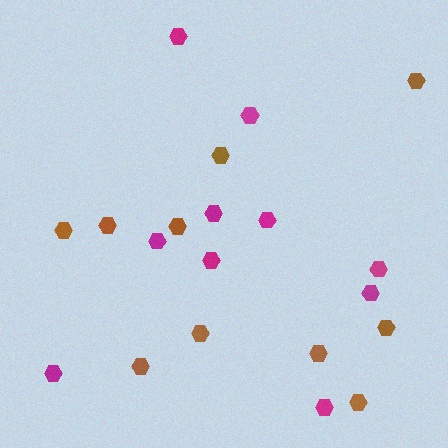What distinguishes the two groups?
There are 2 groups: one group of brown hexagons (10) and one group of magenta hexagons (10).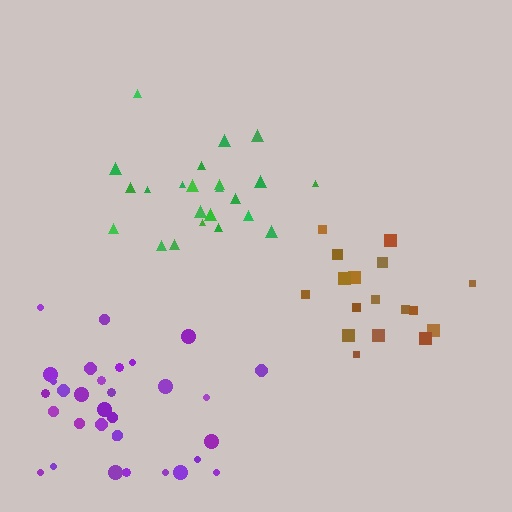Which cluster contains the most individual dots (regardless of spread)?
Purple (33).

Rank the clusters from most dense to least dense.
green, purple, brown.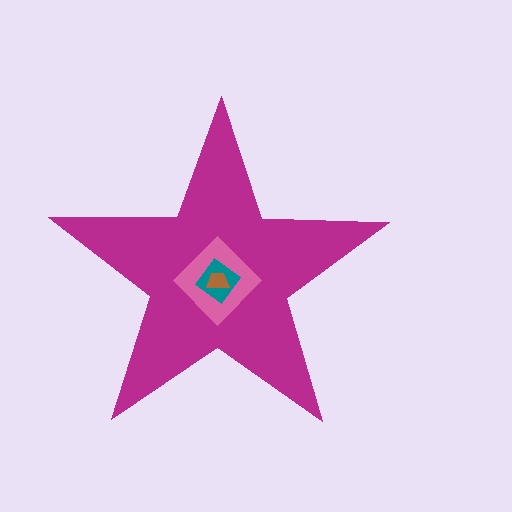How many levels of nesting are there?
4.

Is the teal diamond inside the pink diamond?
Yes.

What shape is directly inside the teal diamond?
The brown trapezoid.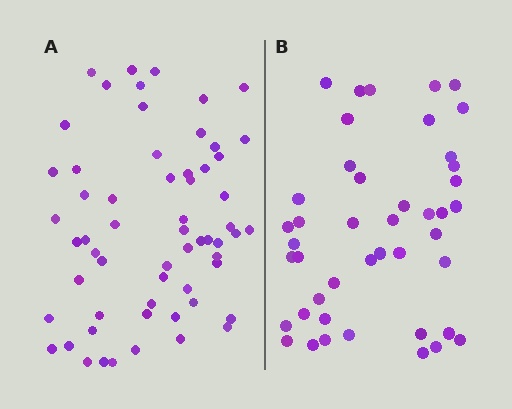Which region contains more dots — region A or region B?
Region A (the left region) has more dots.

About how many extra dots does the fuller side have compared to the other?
Region A has approximately 15 more dots than region B.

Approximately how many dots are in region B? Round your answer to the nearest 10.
About 40 dots. (The exact count is 44, which rounds to 40.)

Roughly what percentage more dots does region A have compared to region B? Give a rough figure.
About 35% more.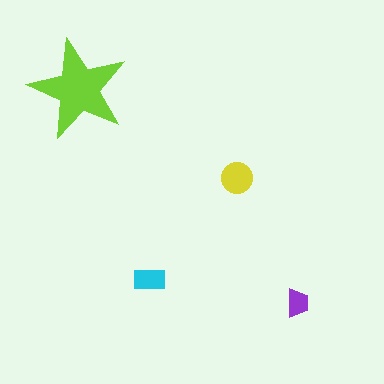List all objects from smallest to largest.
The purple trapezoid, the cyan rectangle, the yellow circle, the lime star.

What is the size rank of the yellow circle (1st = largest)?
2nd.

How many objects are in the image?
There are 4 objects in the image.